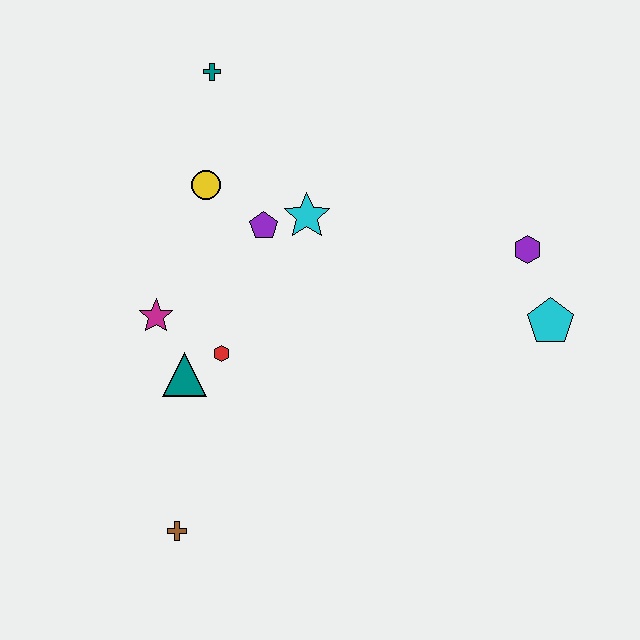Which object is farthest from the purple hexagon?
The brown cross is farthest from the purple hexagon.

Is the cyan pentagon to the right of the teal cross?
Yes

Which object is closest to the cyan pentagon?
The purple hexagon is closest to the cyan pentagon.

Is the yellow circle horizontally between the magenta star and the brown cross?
No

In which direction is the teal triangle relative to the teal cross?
The teal triangle is below the teal cross.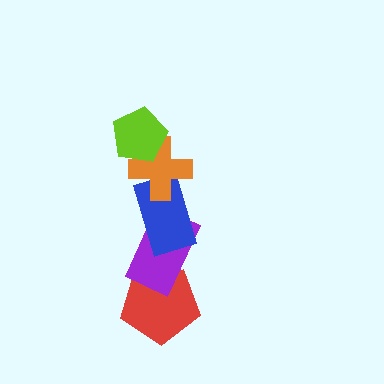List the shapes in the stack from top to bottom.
From top to bottom: the lime pentagon, the orange cross, the blue rectangle, the purple rectangle, the red pentagon.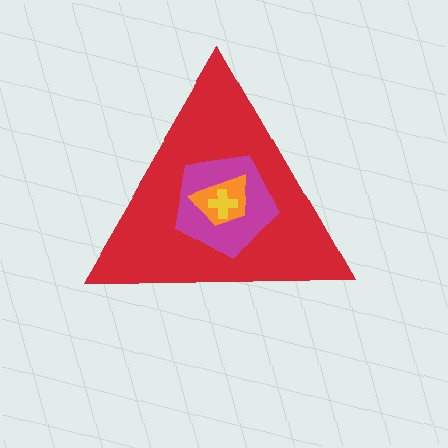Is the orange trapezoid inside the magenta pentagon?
Yes.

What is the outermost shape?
The red triangle.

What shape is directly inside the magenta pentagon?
The orange trapezoid.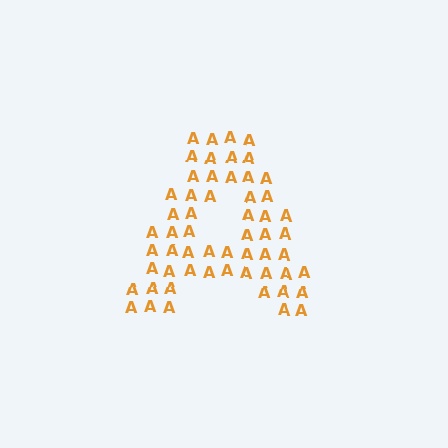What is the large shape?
The large shape is the letter A.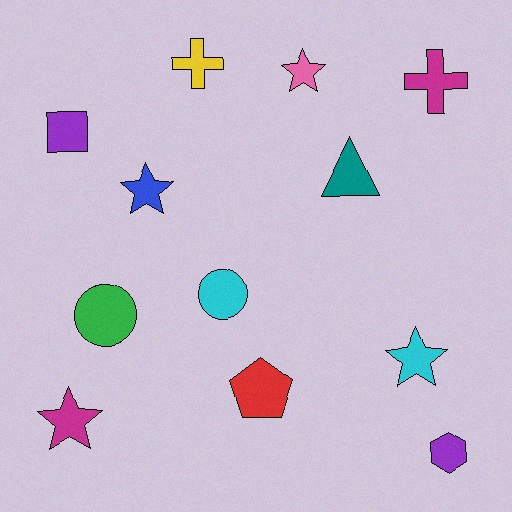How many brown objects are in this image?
There are no brown objects.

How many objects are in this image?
There are 12 objects.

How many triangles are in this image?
There is 1 triangle.